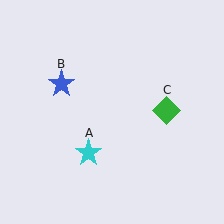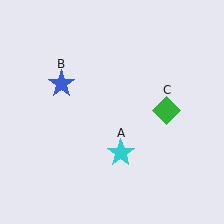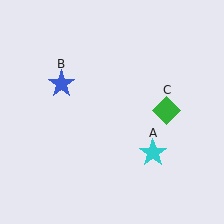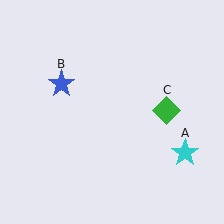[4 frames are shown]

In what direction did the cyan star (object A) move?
The cyan star (object A) moved right.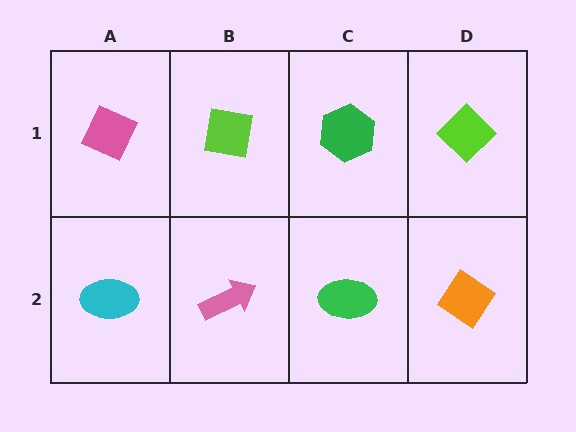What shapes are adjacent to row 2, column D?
A lime diamond (row 1, column D), a green ellipse (row 2, column C).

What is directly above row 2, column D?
A lime diamond.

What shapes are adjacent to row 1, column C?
A green ellipse (row 2, column C), a lime square (row 1, column B), a lime diamond (row 1, column D).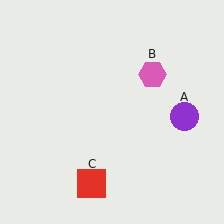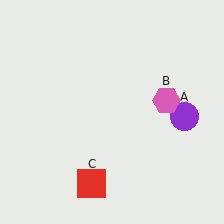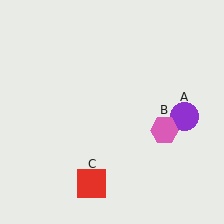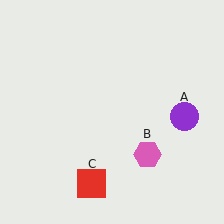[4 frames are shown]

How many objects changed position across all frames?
1 object changed position: pink hexagon (object B).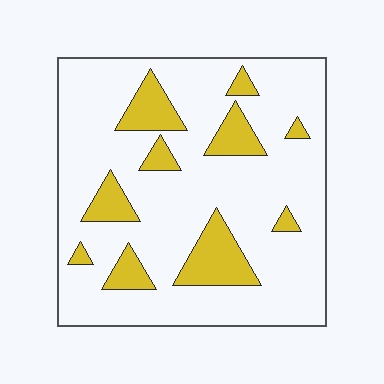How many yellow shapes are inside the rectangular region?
10.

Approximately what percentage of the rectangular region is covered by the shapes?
Approximately 20%.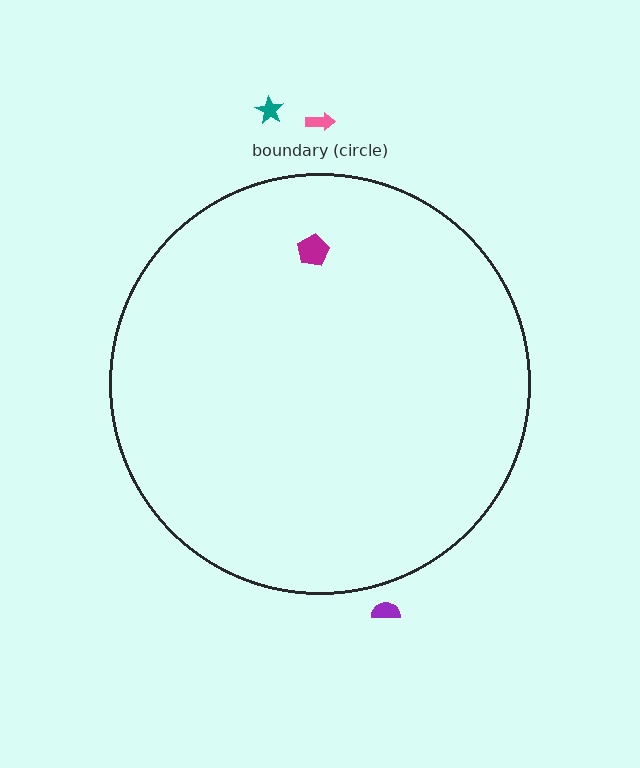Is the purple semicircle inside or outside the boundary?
Outside.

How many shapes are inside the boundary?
1 inside, 3 outside.